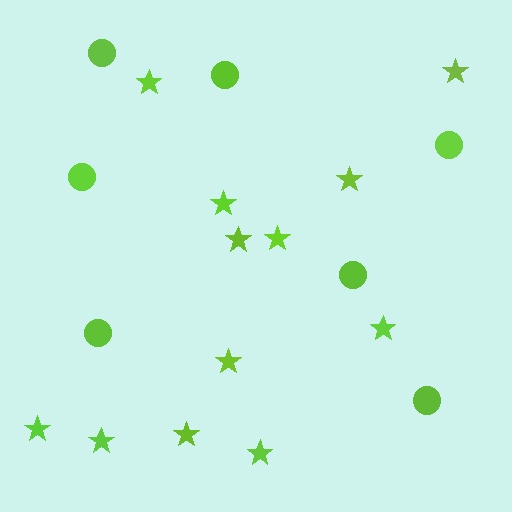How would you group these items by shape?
There are 2 groups: one group of stars (12) and one group of circles (7).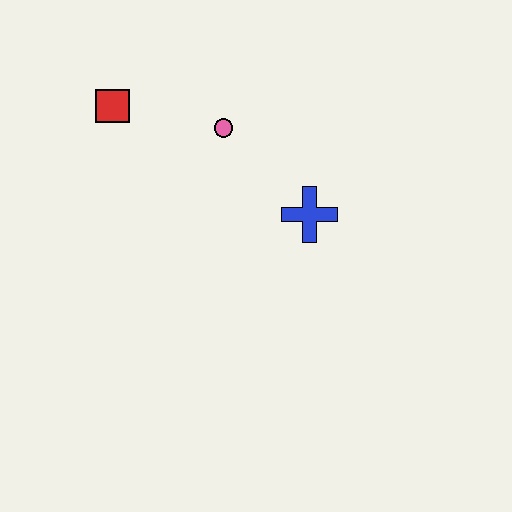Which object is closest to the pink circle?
The red square is closest to the pink circle.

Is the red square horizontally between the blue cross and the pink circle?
No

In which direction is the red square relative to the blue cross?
The red square is to the left of the blue cross.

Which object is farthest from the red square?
The blue cross is farthest from the red square.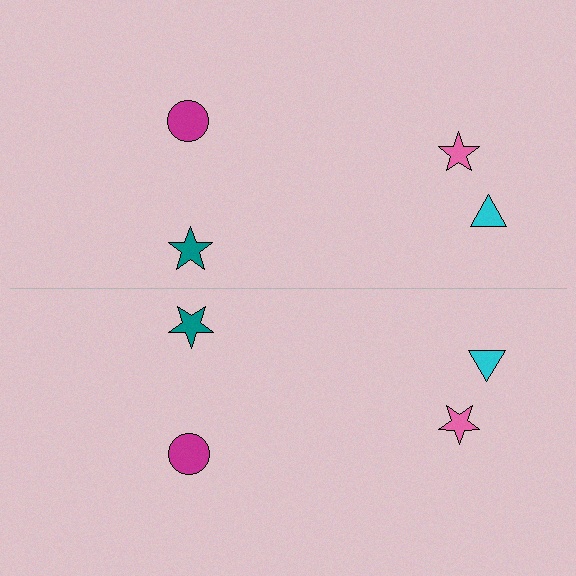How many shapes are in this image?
There are 8 shapes in this image.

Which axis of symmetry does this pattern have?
The pattern has a horizontal axis of symmetry running through the center of the image.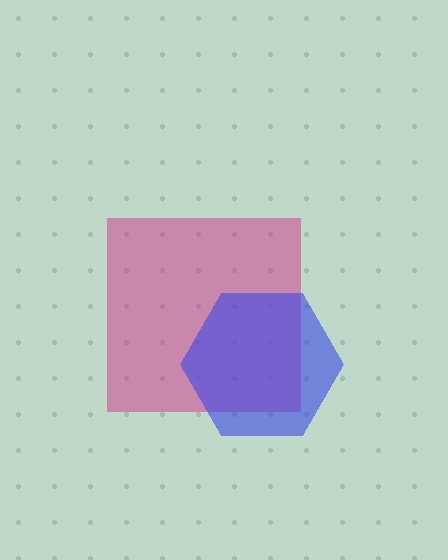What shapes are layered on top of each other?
The layered shapes are: a magenta square, a blue hexagon.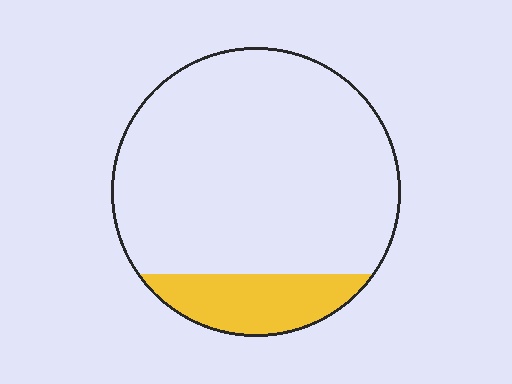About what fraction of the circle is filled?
About one sixth (1/6).